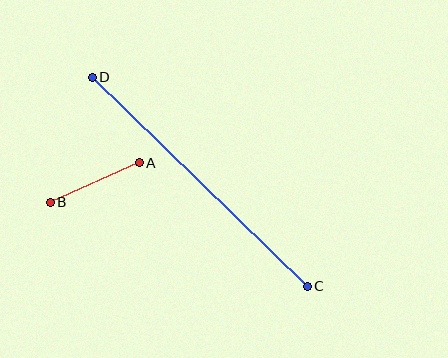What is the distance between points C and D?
The distance is approximately 300 pixels.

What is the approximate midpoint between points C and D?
The midpoint is at approximately (200, 182) pixels.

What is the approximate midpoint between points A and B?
The midpoint is at approximately (95, 182) pixels.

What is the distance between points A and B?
The distance is approximately 98 pixels.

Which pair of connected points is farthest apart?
Points C and D are farthest apart.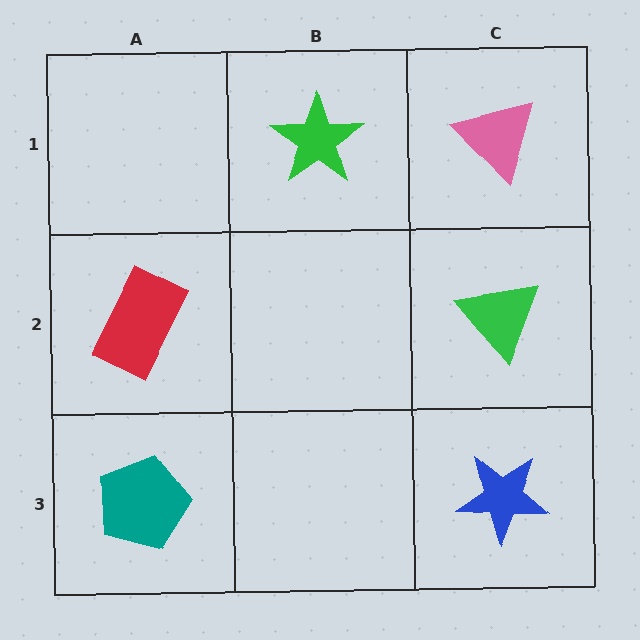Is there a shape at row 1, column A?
No, that cell is empty.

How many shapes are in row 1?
2 shapes.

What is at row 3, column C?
A blue star.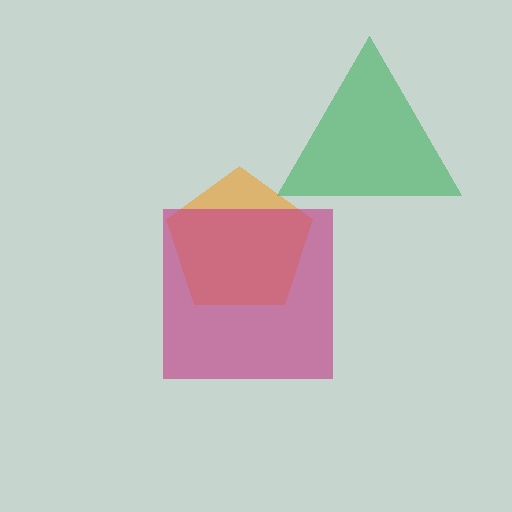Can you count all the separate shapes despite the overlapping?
Yes, there are 3 separate shapes.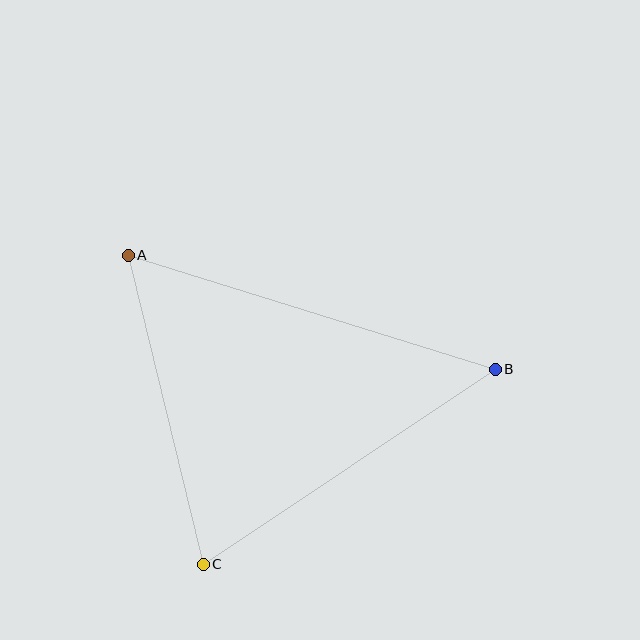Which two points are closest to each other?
Points A and C are closest to each other.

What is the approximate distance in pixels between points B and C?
The distance between B and C is approximately 351 pixels.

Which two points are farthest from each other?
Points A and B are farthest from each other.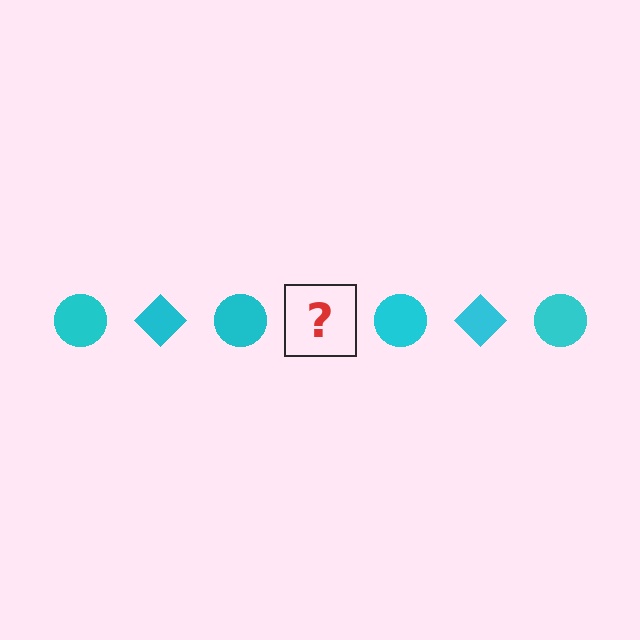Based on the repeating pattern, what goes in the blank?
The blank should be a cyan diamond.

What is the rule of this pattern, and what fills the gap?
The rule is that the pattern cycles through circle, diamond shapes in cyan. The gap should be filled with a cyan diamond.